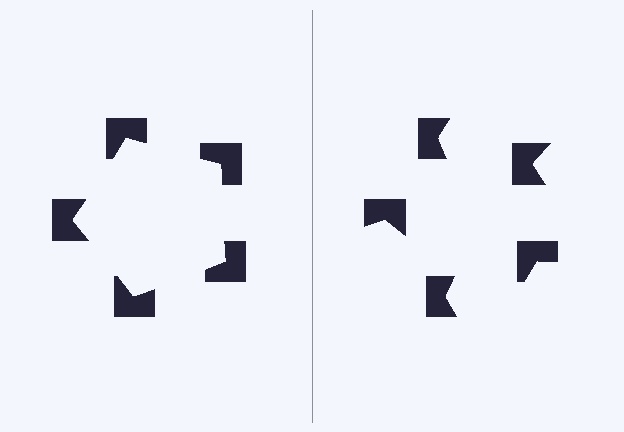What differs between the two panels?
The notched squares are positioned identically on both sides; only the wedge orientations differ. On the left they align to a pentagon; on the right they are misaligned.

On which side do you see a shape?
An illusory pentagon appears on the left side. On the right side the wedge cuts are rotated, so no coherent shape forms.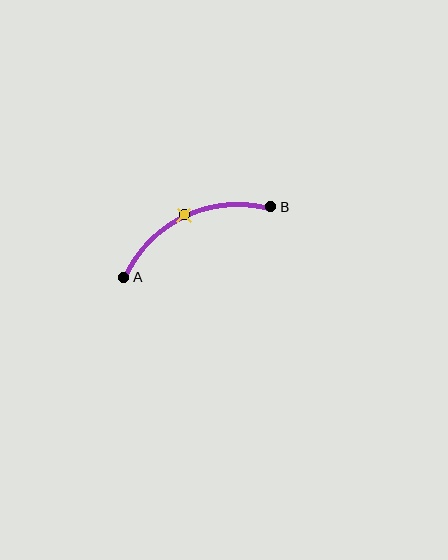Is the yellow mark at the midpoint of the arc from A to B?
Yes. The yellow mark lies on the arc at equal arc-length from both A and B — it is the arc midpoint.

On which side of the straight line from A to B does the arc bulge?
The arc bulges above the straight line connecting A and B.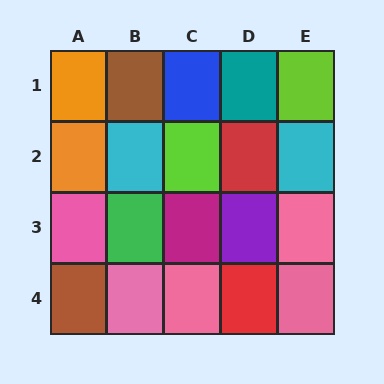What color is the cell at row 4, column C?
Pink.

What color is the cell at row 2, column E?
Cyan.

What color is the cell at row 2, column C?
Lime.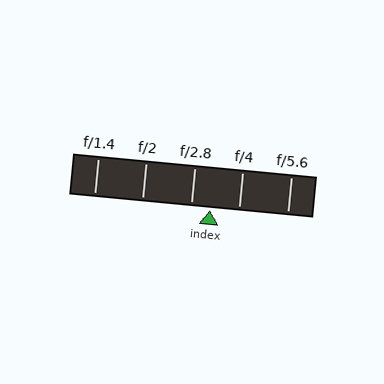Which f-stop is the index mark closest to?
The index mark is closest to f/2.8.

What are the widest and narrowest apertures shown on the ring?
The widest aperture shown is f/1.4 and the narrowest is f/5.6.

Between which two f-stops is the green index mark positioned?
The index mark is between f/2.8 and f/4.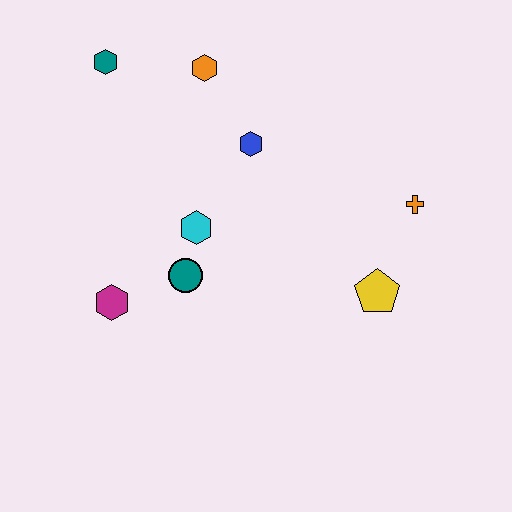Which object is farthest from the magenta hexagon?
The orange cross is farthest from the magenta hexagon.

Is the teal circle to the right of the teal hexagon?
Yes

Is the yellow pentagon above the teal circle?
No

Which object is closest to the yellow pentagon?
The orange cross is closest to the yellow pentagon.